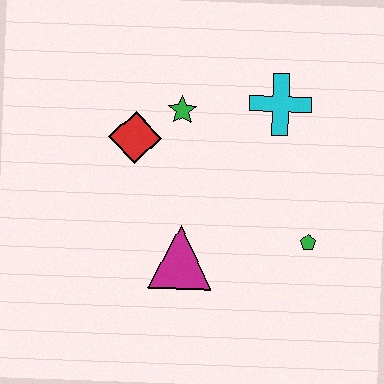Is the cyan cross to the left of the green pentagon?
Yes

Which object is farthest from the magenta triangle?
The cyan cross is farthest from the magenta triangle.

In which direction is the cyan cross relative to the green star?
The cyan cross is to the right of the green star.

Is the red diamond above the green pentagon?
Yes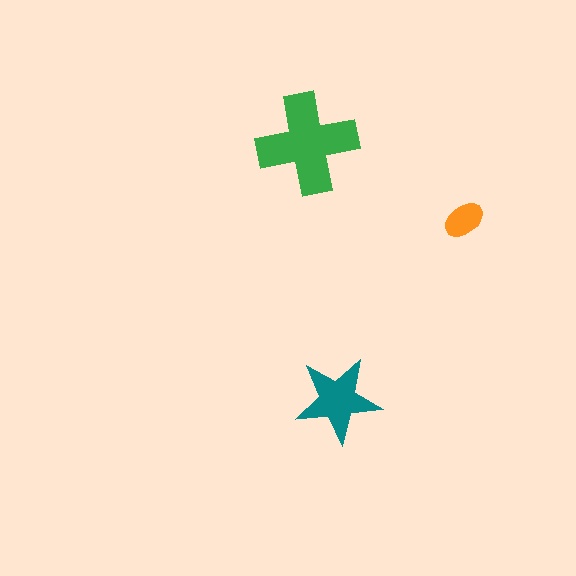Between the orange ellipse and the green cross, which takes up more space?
The green cross.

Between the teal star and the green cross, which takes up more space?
The green cross.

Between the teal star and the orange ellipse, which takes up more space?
The teal star.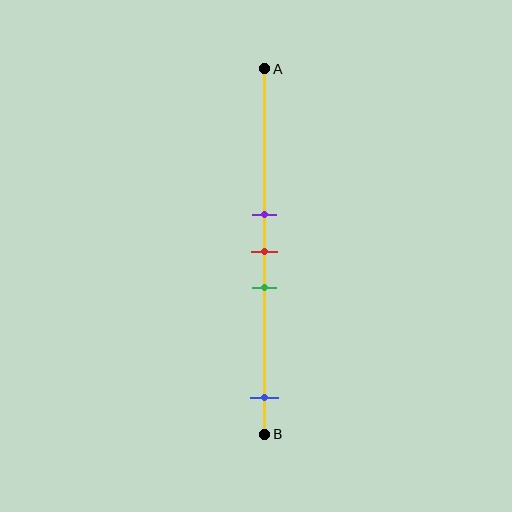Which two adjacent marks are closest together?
The purple and red marks are the closest adjacent pair.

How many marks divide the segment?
There are 4 marks dividing the segment.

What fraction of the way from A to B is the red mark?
The red mark is approximately 50% (0.5) of the way from A to B.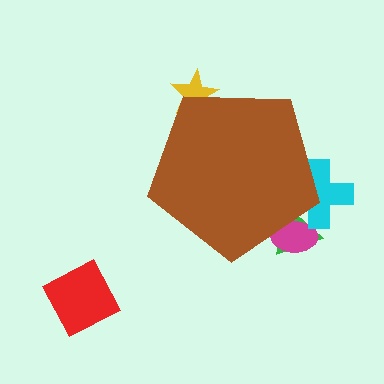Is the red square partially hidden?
No, the red square is fully visible.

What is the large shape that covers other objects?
A brown pentagon.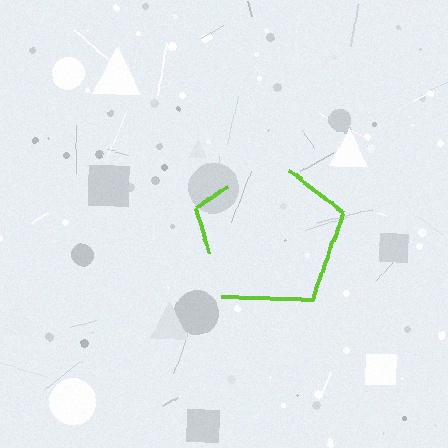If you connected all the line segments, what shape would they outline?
They would outline a pentagon.